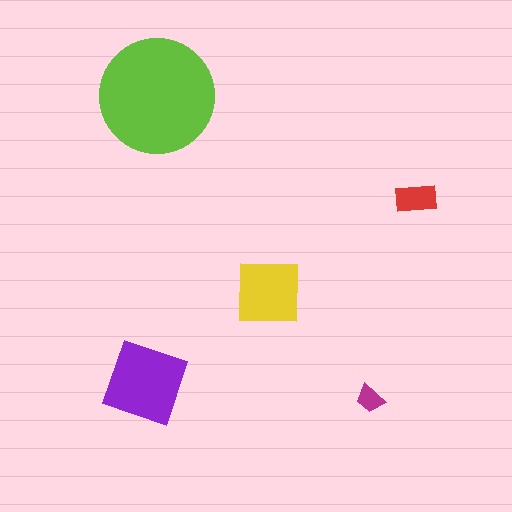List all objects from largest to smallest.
The lime circle, the purple diamond, the yellow square, the red rectangle, the magenta trapezoid.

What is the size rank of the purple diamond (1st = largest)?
2nd.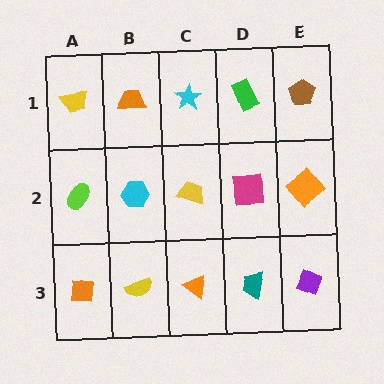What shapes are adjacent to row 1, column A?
A lime ellipse (row 2, column A), an orange trapezoid (row 1, column B).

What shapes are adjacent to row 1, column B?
A cyan hexagon (row 2, column B), a yellow trapezoid (row 1, column A), a cyan star (row 1, column C).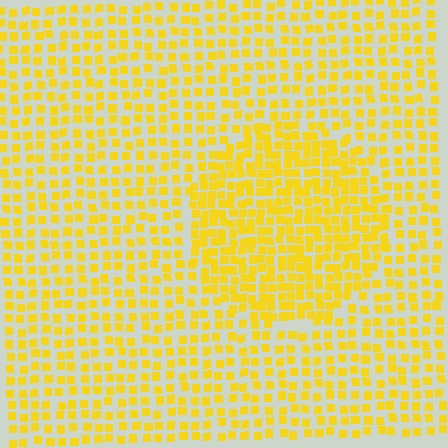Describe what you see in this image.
The image contains small yellow elements arranged at two different densities. A circle-shaped region is visible where the elements are more densely packed than the surrounding area.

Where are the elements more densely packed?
The elements are more densely packed inside the circle boundary.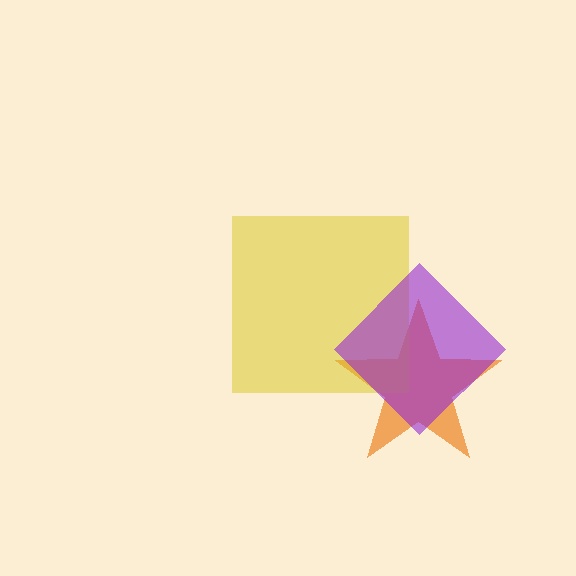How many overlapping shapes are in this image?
There are 3 overlapping shapes in the image.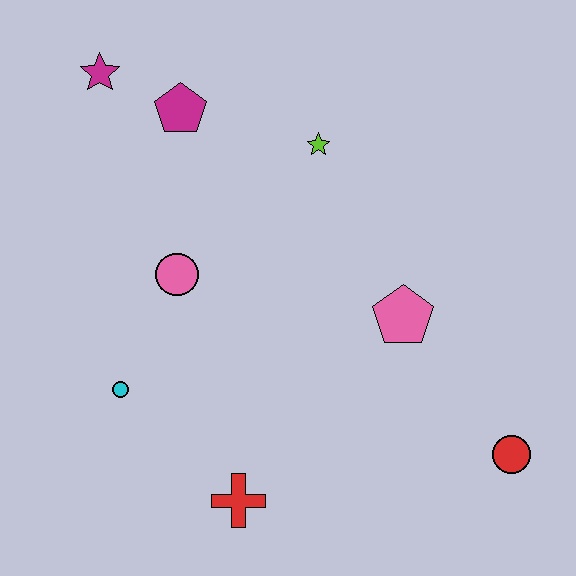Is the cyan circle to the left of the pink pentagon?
Yes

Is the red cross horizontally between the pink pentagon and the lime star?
No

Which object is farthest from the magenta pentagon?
The red circle is farthest from the magenta pentagon.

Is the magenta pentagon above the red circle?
Yes